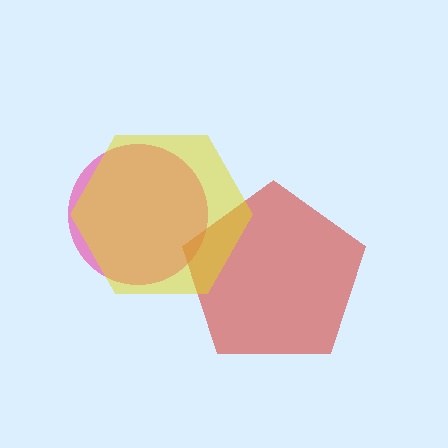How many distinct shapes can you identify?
There are 3 distinct shapes: a pink circle, a red pentagon, a yellow hexagon.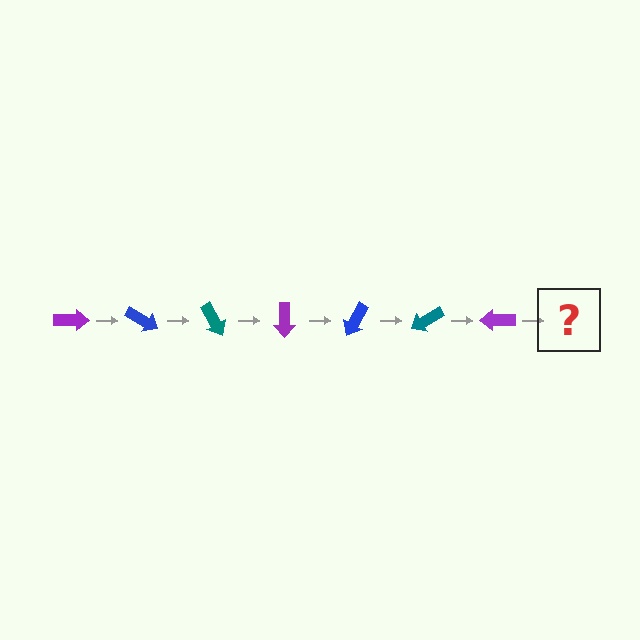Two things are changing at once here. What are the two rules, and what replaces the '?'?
The two rules are that it rotates 30 degrees each step and the color cycles through purple, blue, and teal. The '?' should be a blue arrow, rotated 210 degrees from the start.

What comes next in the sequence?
The next element should be a blue arrow, rotated 210 degrees from the start.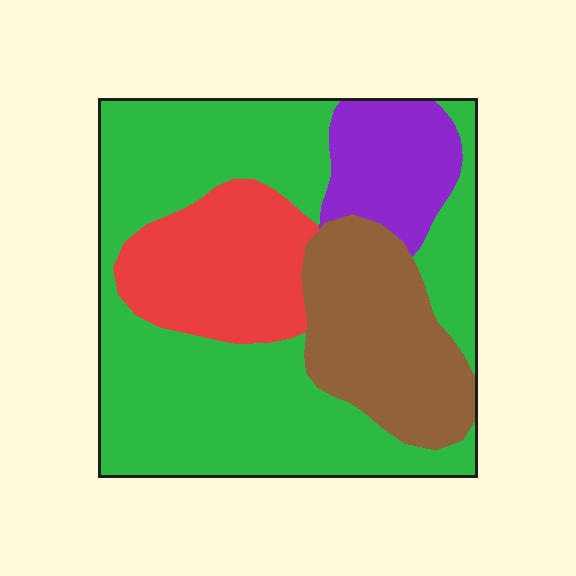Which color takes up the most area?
Green, at roughly 55%.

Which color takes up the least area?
Purple, at roughly 10%.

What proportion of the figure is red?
Red takes up about one sixth (1/6) of the figure.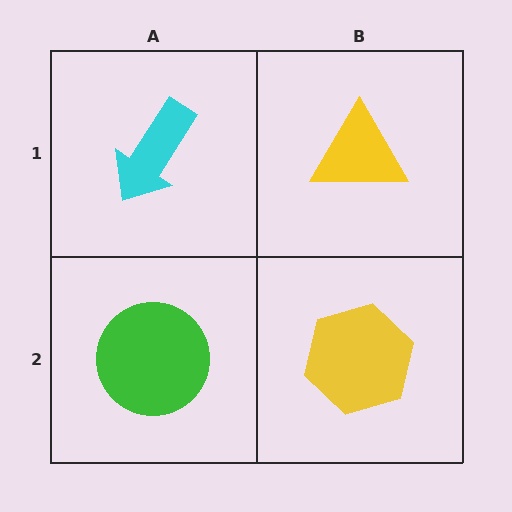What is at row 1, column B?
A yellow triangle.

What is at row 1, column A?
A cyan arrow.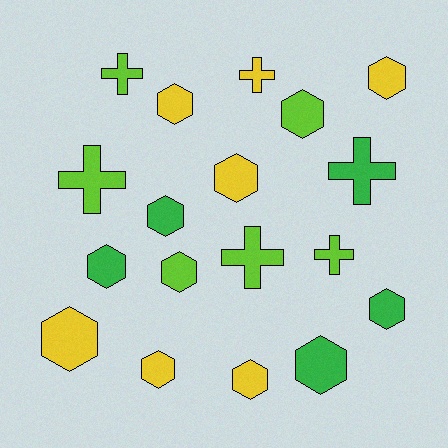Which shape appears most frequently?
Hexagon, with 12 objects.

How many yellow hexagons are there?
There are 6 yellow hexagons.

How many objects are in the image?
There are 18 objects.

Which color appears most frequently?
Yellow, with 7 objects.